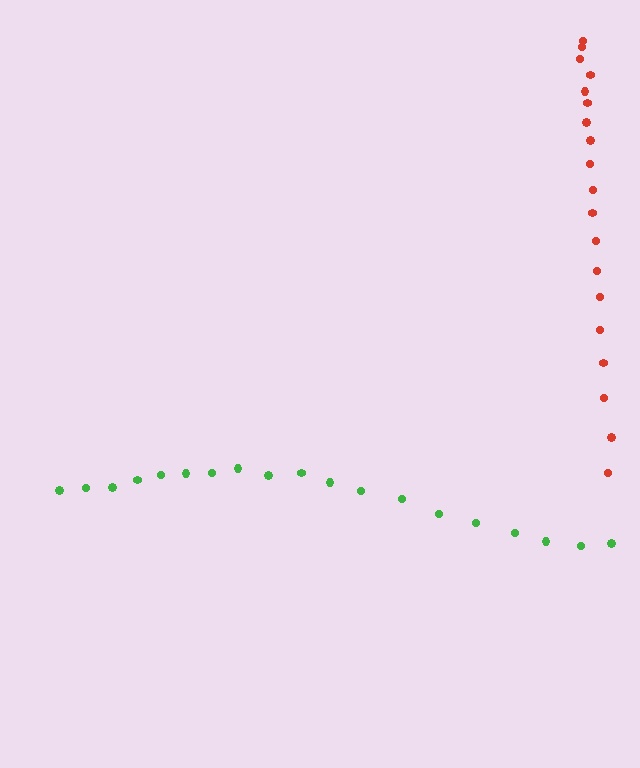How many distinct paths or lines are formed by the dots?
There are 2 distinct paths.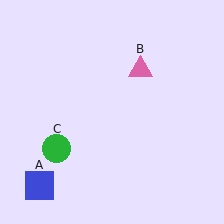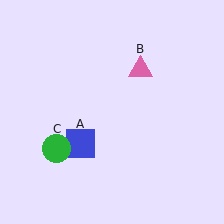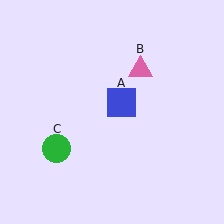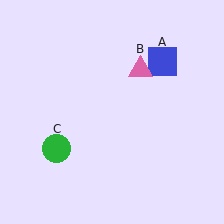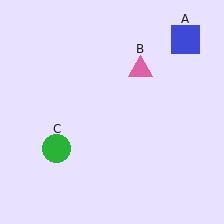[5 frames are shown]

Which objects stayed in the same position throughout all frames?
Pink triangle (object B) and green circle (object C) remained stationary.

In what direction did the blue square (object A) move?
The blue square (object A) moved up and to the right.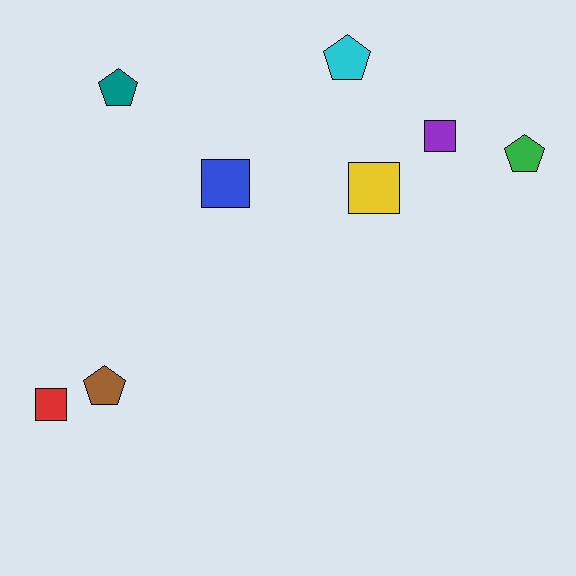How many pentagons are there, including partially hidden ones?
There are 4 pentagons.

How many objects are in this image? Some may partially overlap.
There are 8 objects.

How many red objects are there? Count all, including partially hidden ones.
There is 1 red object.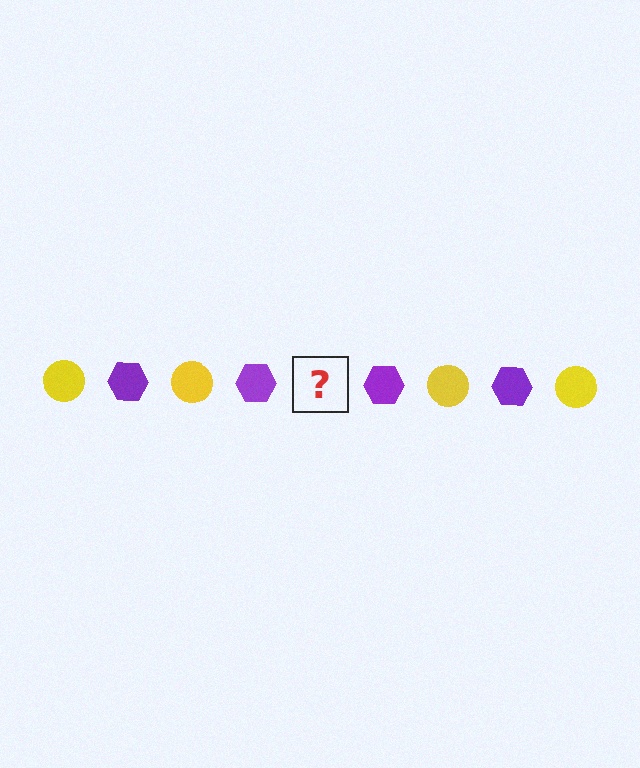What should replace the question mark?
The question mark should be replaced with a yellow circle.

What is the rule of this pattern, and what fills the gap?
The rule is that the pattern alternates between yellow circle and purple hexagon. The gap should be filled with a yellow circle.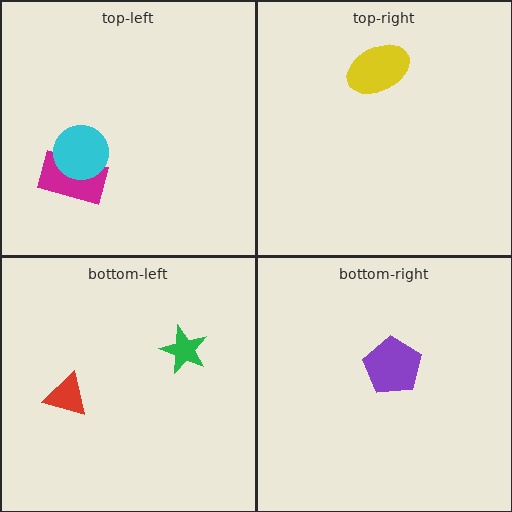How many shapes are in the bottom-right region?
1.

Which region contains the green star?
The bottom-left region.